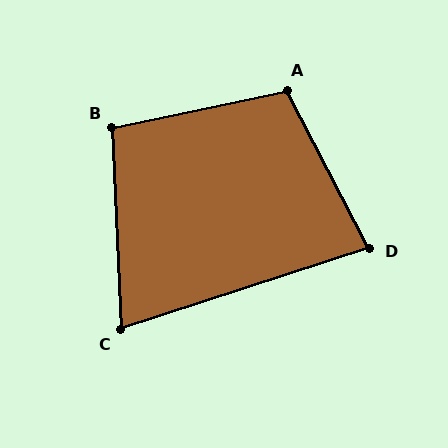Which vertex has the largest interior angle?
A, at approximately 106 degrees.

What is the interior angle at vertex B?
Approximately 100 degrees (obtuse).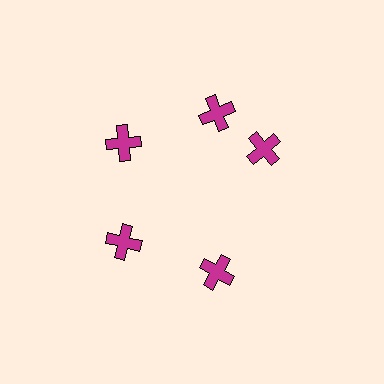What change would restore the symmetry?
The symmetry would be restored by rotating it back into even spacing with its neighbors so that all 5 crosses sit at equal angles and equal distance from the center.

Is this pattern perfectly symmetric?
No. The 5 magenta crosses are arranged in a ring, but one element near the 3 o'clock position is rotated out of alignment along the ring, breaking the 5-fold rotational symmetry.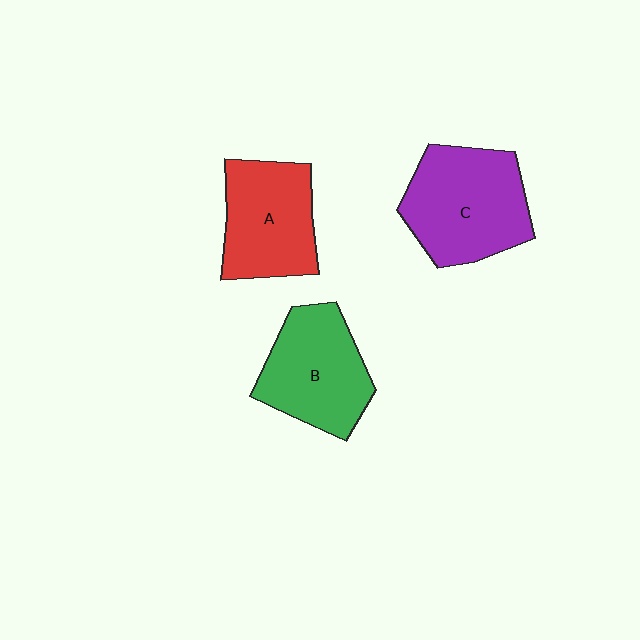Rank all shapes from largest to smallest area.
From largest to smallest: C (purple), B (green), A (red).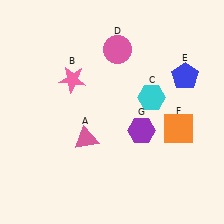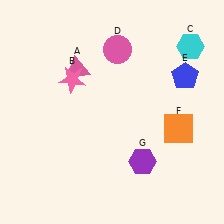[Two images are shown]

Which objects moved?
The objects that moved are: the pink triangle (A), the cyan hexagon (C), the purple hexagon (G).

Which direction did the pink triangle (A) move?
The pink triangle (A) moved up.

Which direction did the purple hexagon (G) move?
The purple hexagon (G) moved down.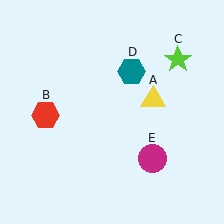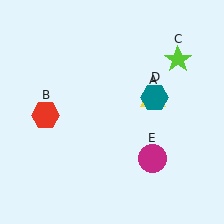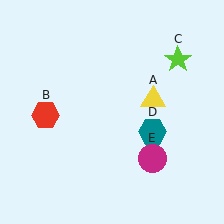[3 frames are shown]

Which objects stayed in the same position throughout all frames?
Yellow triangle (object A) and red hexagon (object B) and lime star (object C) and magenta circle (object E) remained stationary.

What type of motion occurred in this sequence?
The teal hexagon (object D) rotated clockwise around the center of the scene.